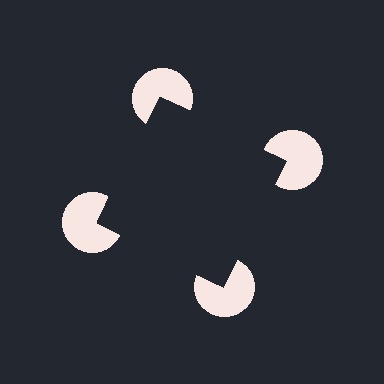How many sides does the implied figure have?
4 sides.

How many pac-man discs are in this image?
There are 4 — one at each vertex of the illusory square.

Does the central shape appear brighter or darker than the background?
It typically appears slightly darker than the background, even though no actual brightness change is drawn.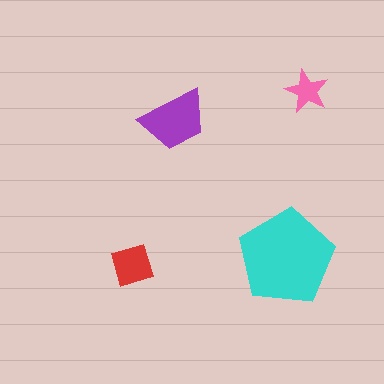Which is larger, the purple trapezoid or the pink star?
The purple trapezoid.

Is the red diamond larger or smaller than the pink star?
Larger.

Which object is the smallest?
The pink star.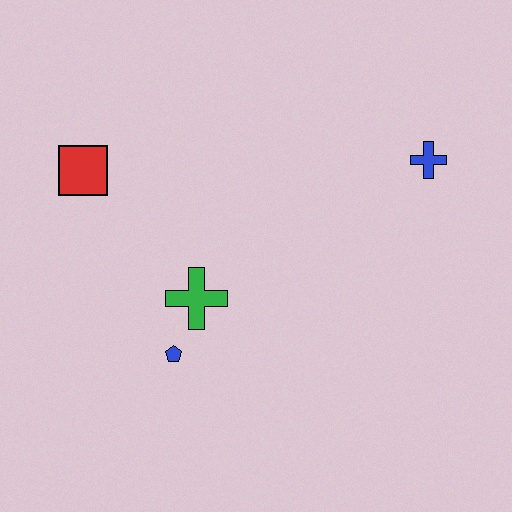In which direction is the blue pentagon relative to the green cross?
The blue pentagon is below the green cross.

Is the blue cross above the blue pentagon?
Yes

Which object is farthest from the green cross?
The blue cross is farthest from the green cross.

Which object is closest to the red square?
The green cross is closest to the red square.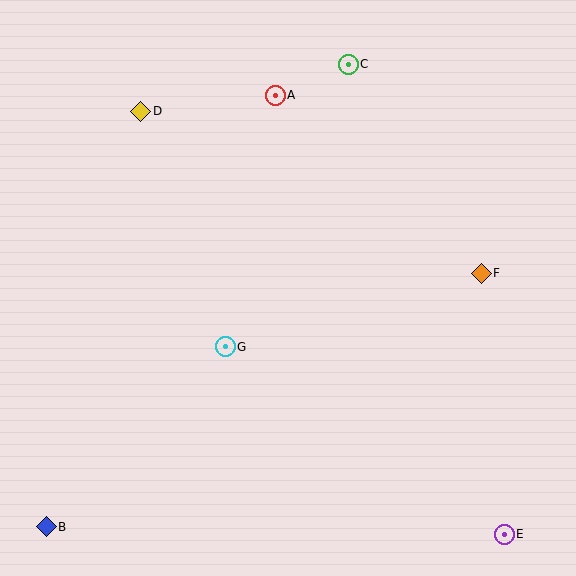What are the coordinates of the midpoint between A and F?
The midpoint between A and F is at (378, 184).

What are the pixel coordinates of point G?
Point G is at (225, 347).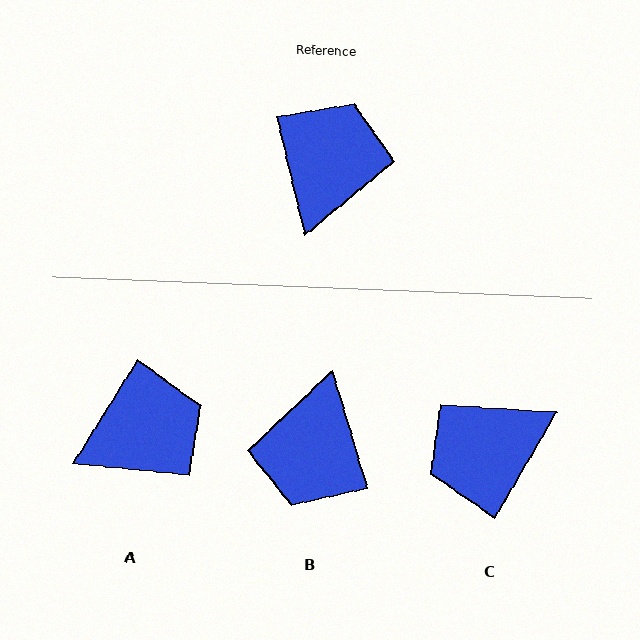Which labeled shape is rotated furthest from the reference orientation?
B, about 176 degrees away.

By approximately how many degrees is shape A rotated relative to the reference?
Approximately 45 degrees clockwise.